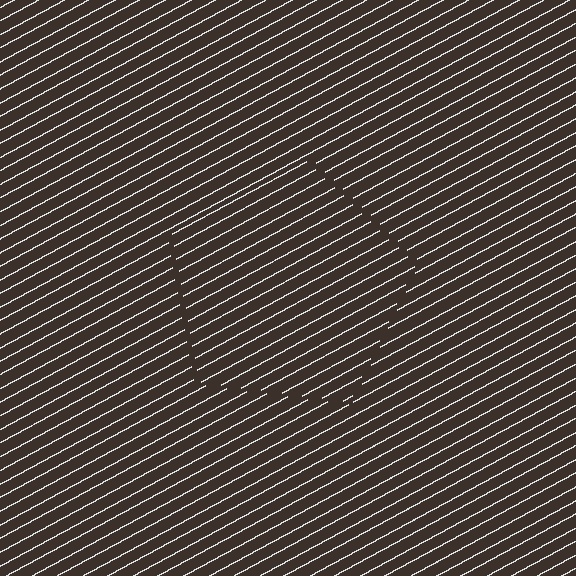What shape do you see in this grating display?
An illusory pentagon. The interior of the shape contains the same grating, shifted by half a period — the contour is defined by the phase discontinuity where line-ends from the inner and outer gratings abut.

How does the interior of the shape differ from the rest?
The interior of the shape contains the same grating, shifted by half a period — the contour is defined by the phase discontinuity where line-ends from the inner and outer gratings abut.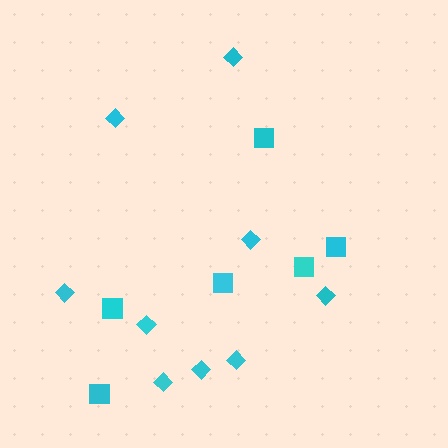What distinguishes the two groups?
There are 2 groups: one group of squares (6) and one group of diamonds (9).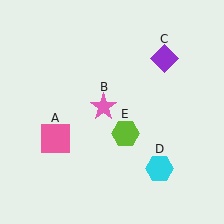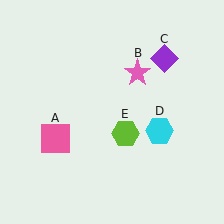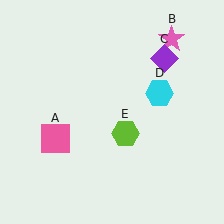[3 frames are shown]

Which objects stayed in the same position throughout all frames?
Pink square (object A) and purple diamond (object C) and lime hexagon (object E) remained stationary.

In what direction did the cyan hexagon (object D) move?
The cyan hexagon (object D) moved up.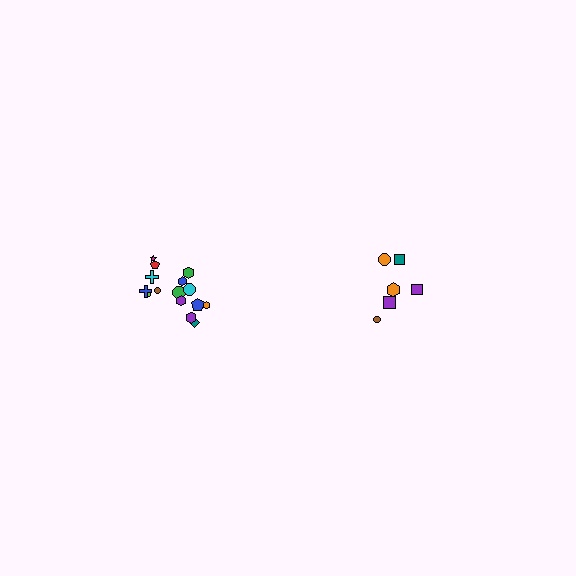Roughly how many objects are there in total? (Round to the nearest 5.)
Roughly 20 objects in total.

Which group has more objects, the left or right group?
The left group.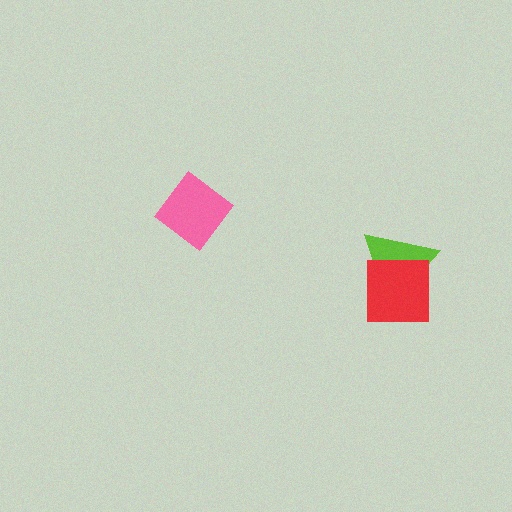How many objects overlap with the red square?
1 object overlaps with the red square.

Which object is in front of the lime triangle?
The red square is in front of the lime triangle.